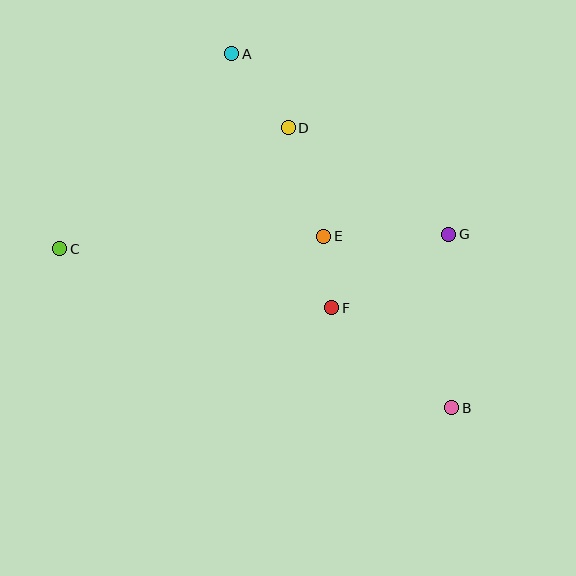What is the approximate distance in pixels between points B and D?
The distance between B and D is approximately 324 pixels.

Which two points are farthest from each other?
Points B and C are farthest from each other.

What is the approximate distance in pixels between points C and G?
The distance between C and G is approximately 390 pixels.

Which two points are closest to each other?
Points E and F are closest to each other.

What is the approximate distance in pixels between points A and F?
The distance between A and F is approximately 273 pixels.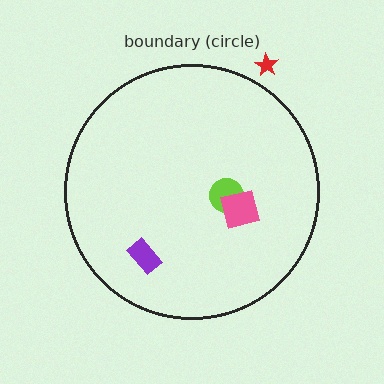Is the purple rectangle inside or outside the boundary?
Inside.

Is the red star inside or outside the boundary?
Outside.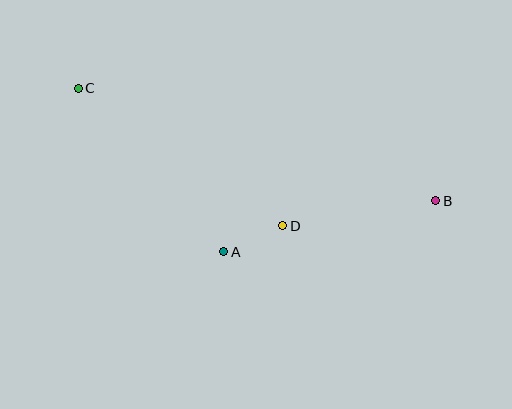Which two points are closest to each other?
Points A and D are closest to each other.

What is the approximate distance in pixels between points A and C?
The distance between A and C is approximately 219 pixels.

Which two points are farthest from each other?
Points B and C are farthest from each other.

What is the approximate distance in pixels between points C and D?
The distance between C and D is approximately 246 pixels.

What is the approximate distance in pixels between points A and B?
The distance between A and B is approximately 218 pixels.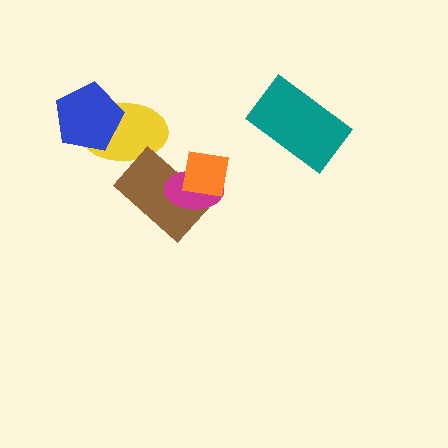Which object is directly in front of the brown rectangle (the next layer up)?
The magenta ellipse is directly in front of the brown rectangle.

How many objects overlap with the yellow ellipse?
2 objects overlap with the yellow ellipse.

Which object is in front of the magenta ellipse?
The orange square is in front of the magenta ellipse.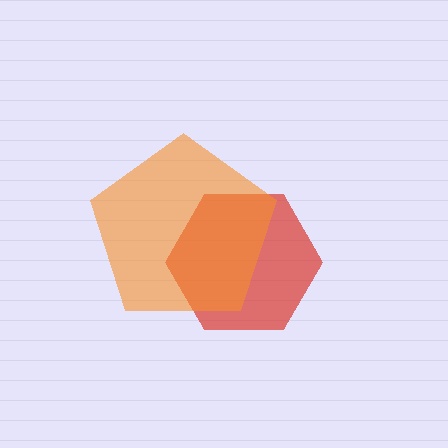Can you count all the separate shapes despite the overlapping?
Yes, there are 2 separate shapes.